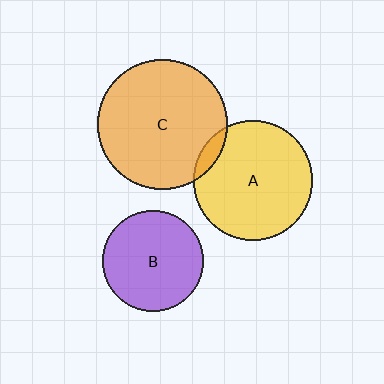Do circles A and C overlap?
Yes.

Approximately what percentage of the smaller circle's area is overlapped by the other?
Approximately 5%.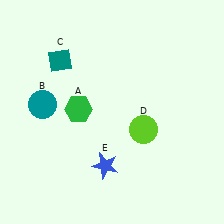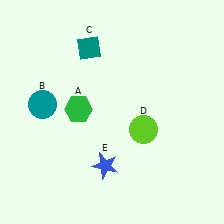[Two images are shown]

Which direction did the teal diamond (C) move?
The teal diamond (C) moved right.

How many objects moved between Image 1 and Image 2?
1 object moved between the two images.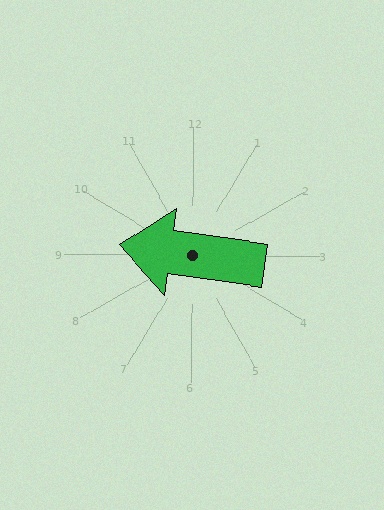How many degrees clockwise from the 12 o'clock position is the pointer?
Approximately 278 degrees.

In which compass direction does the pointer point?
West.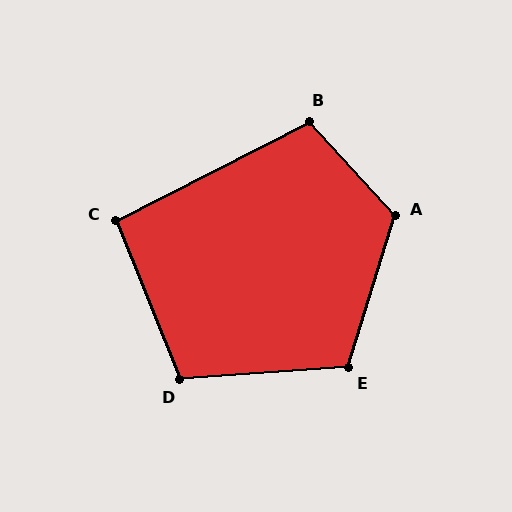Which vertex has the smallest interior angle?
C, at approximately 95 degrees.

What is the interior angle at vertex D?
Approximately 108 degrees (obtuse).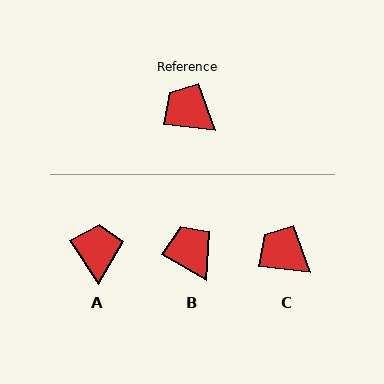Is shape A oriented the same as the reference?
No, it is off by about 51 degrees.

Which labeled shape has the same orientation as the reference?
C.